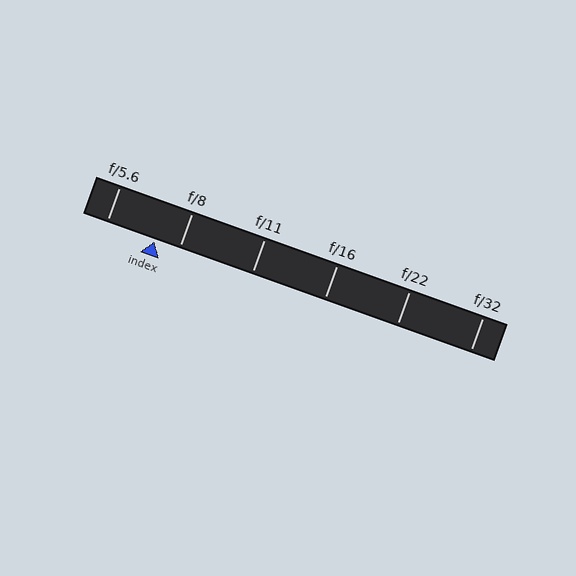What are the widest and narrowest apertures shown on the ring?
The widest aperture shown is f/5.6 and the narrowest is f/32.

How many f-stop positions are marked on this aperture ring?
There are 6 f-stop positions marked.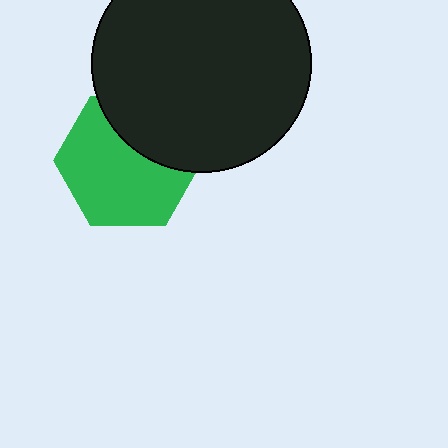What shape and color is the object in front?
The object in front is a black circle.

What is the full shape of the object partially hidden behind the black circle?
The partially hidden object is a green hexagon.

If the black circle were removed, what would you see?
You would see the complete green hexagon.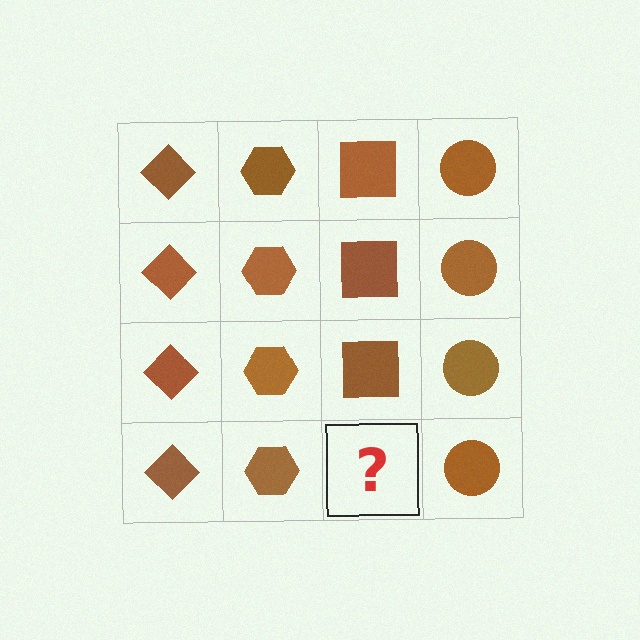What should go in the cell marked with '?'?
The missing cell should contain a brown square.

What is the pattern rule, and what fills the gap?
The rule is that each column has a consistent shape. The gap should be filled with a brown square.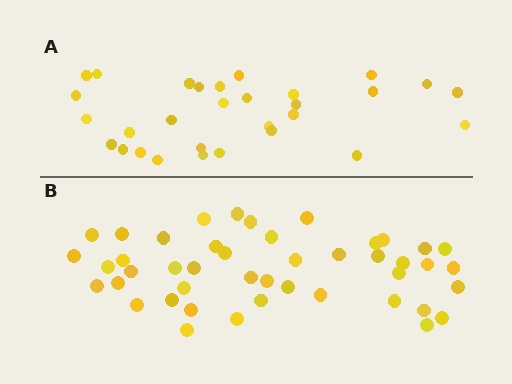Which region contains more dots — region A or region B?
Region B (the bottom region) has more dots.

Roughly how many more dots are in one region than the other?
Region B has approximately 15 more dots than region A.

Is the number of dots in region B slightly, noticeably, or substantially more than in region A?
Region B has substantially more. The ratio is roughly 1.5 to 1.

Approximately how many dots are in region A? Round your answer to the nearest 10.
About 30 dots.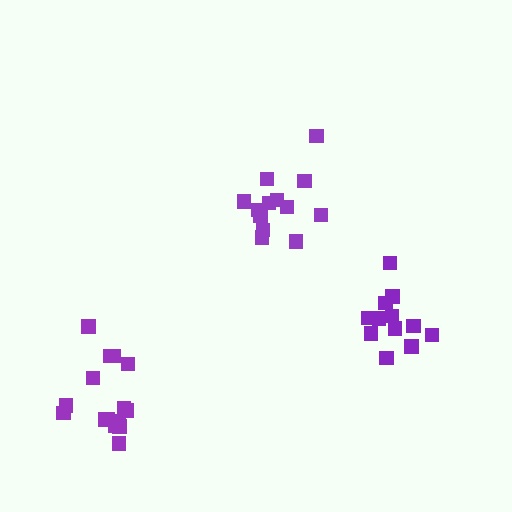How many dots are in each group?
Group 1: 13 dots, Group 2: 12 dots, Group 3: 15 dots (40 total).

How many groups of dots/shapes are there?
There are 3 groups.